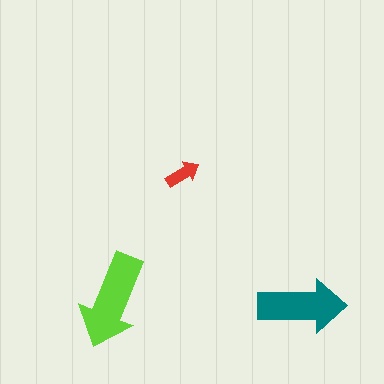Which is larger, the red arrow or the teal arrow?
The teal one.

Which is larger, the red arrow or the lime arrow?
The lime one.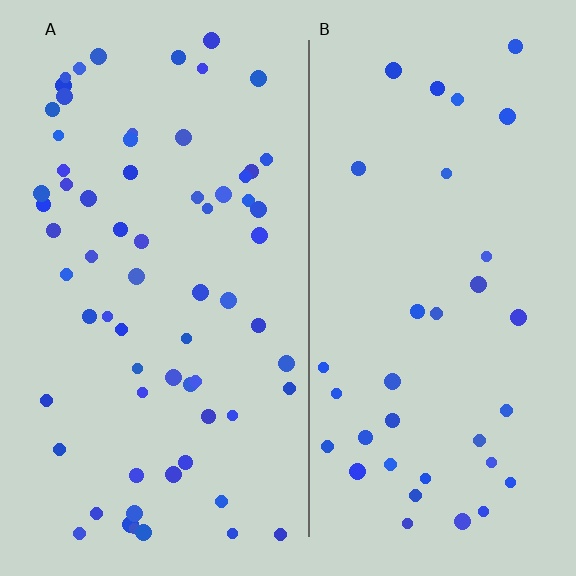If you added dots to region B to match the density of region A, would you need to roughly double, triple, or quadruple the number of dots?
Approximately double.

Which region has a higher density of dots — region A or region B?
A (the left).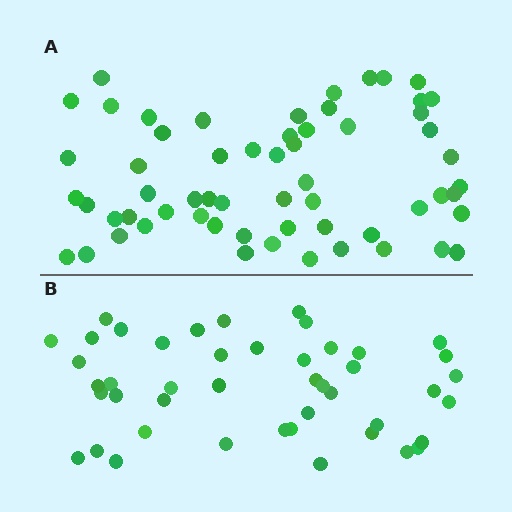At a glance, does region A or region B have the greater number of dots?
Region A (the top region) has more dots.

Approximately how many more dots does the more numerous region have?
Region A has approximately 15 more dots than region B.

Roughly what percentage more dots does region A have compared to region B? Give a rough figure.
About 35% more.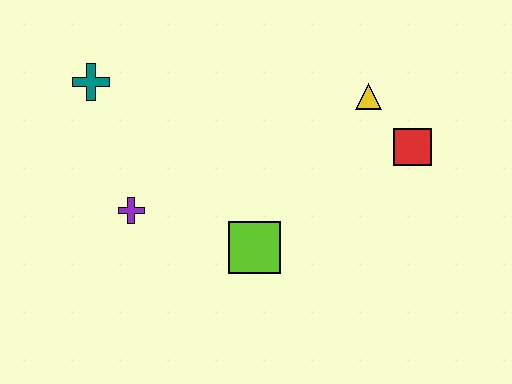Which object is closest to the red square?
The yellow triangle is closest to the red square.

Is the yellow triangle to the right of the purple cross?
Yes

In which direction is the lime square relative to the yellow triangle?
The lime square is below the yellow triangle.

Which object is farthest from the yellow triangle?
The teal cross is farthest from the yellow triangle.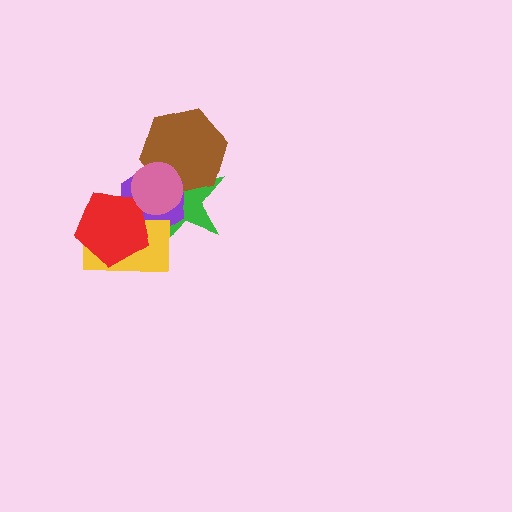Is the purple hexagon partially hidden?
Yes, it is partially covered by another shape.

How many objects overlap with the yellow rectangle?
3 objects overlap with the yellow rectangle.